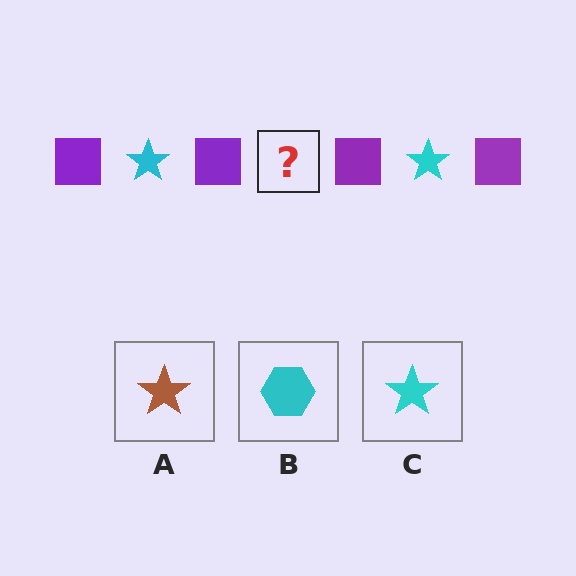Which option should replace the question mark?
Option C.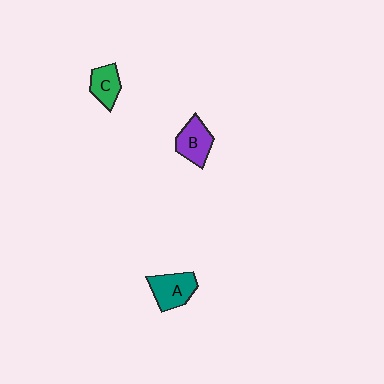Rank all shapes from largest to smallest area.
From largest to smallest: A (teal), B (purple), C (green).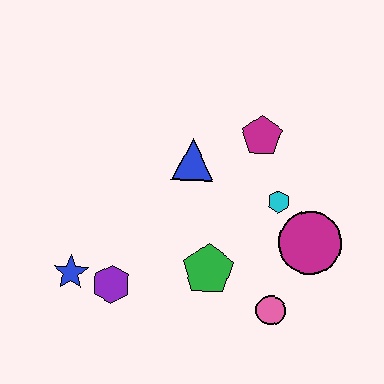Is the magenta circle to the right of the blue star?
Yes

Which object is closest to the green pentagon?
The pink circle is closest to the green pentagon.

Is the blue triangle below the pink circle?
No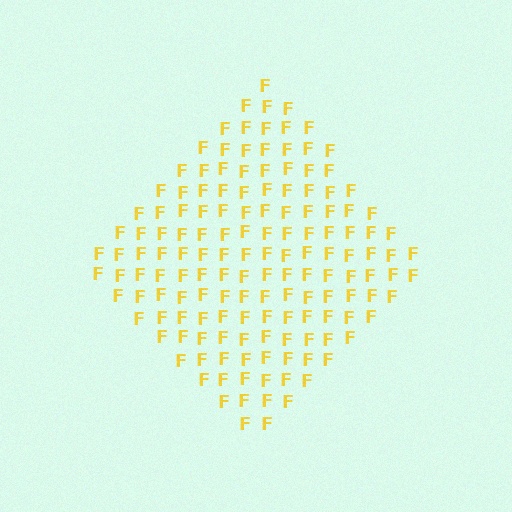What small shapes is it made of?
It is made of small letter F's.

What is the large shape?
The large shape is a diamond.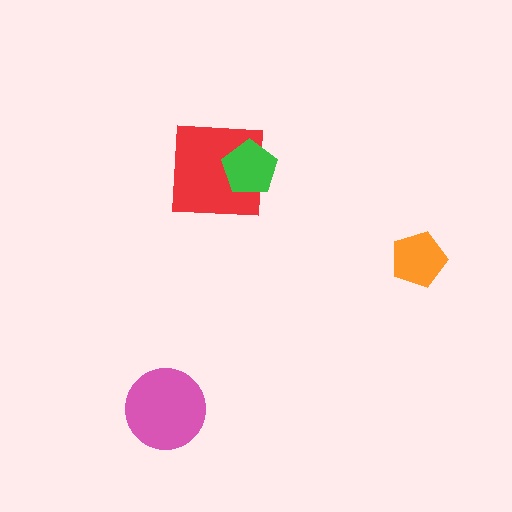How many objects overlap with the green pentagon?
1 object overlaps with the green pentagon.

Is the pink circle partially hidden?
No, no other shape covers it.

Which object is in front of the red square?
The green pentagon is in front of the red square.